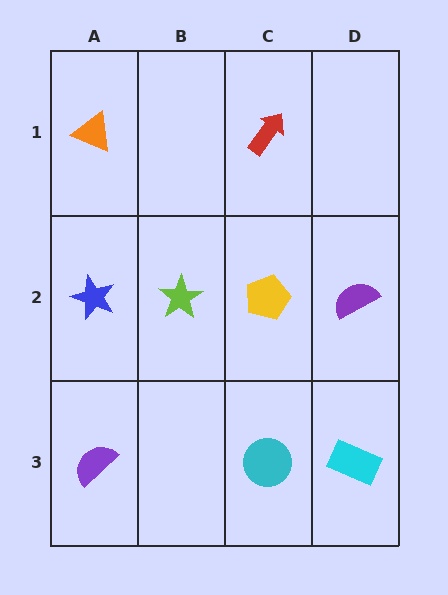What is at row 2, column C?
A yellow pentagon.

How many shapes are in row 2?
4 shapes.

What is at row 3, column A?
A purple semicircle.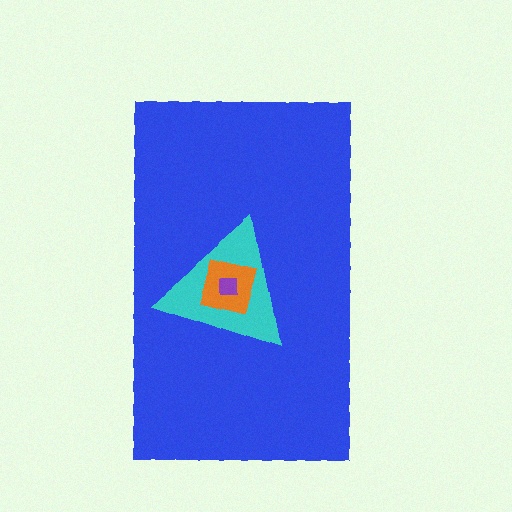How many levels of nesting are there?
4.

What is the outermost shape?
The blue rectangle.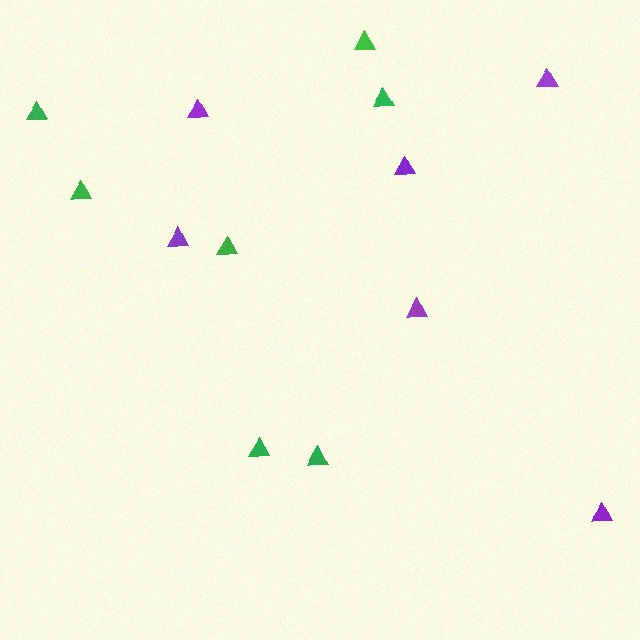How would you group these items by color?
There are 2 groups: one group of green triangles (7) and one group of purple triangles (6).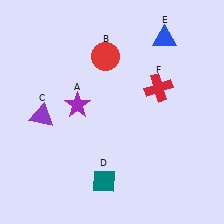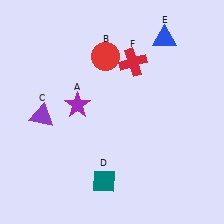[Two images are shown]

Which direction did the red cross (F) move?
The red cross (F) moved up.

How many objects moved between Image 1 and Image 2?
1 object moved between the two images.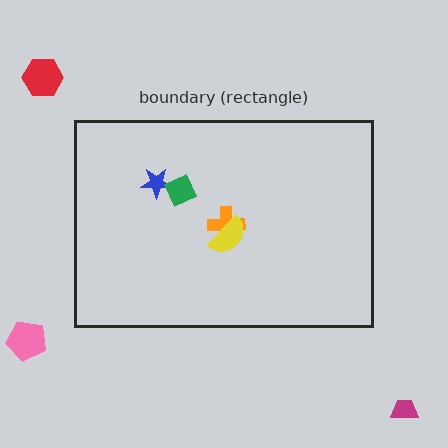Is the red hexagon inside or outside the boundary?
Outside.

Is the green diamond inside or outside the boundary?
Inside.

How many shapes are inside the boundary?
4 inside, 3 outside.